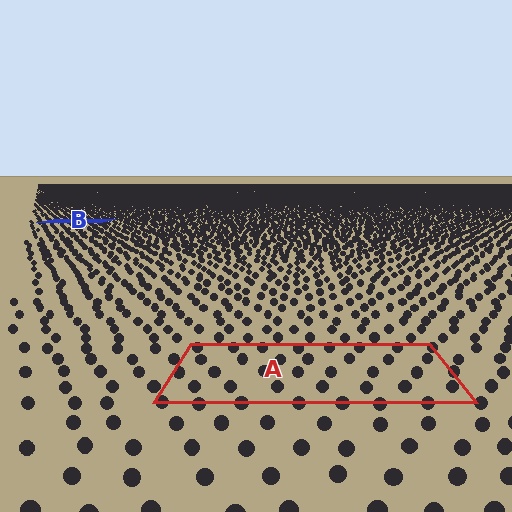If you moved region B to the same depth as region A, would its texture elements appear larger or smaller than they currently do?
They would appear larger. At a closer depth, the same texture elements are projected at a bigger on-screen size.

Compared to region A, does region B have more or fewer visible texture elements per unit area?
Region B has more texture elements per unit area — they are packed more densely because it is farther away.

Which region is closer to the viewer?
Region A is closer. The texture elements there are larger and more spread out.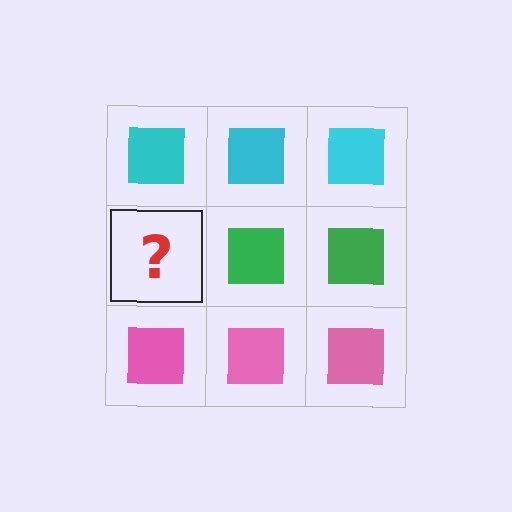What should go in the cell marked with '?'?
The missing cell should contain a green square.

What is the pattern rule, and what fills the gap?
The rule is that each row has a consistent color. The gap should be filled with a green square.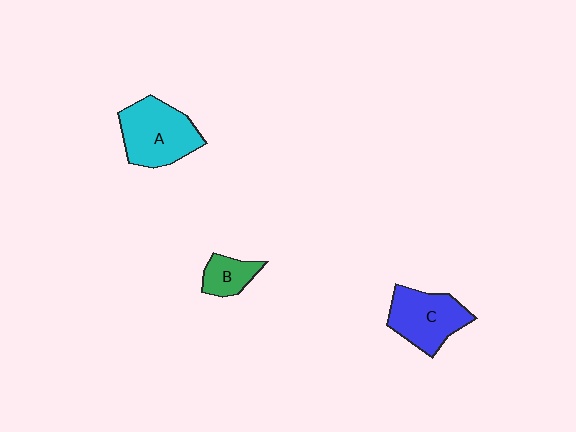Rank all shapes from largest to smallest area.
From largest to smallest: A (cyan), C (blue), B (green).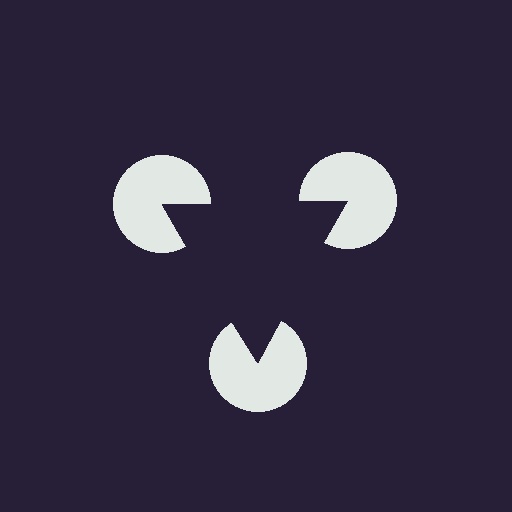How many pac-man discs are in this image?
There are 3 — one at each vertex of the illusory triangle.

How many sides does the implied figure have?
3 sides.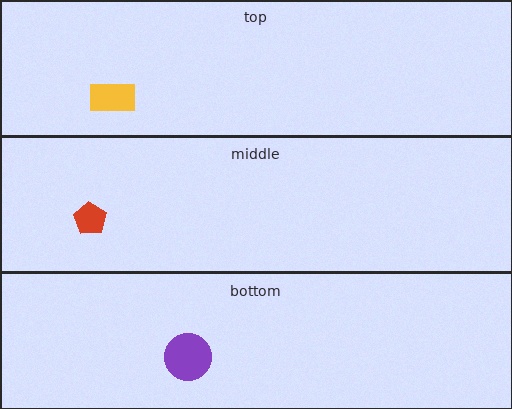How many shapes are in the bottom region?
1.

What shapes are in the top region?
The yellow rectangle.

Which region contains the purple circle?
The bottom region.